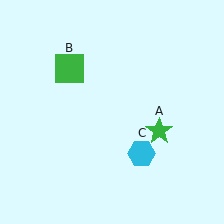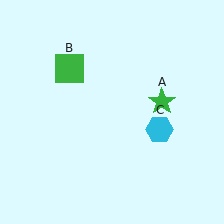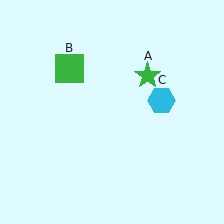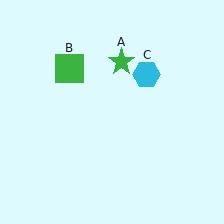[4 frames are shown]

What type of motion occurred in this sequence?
The green star (object A), cyan hexagon (object C) rotated counterclockwise around the center of the scene.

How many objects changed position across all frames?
2 objects changed position: green star (object A), cyan hexagon (object C).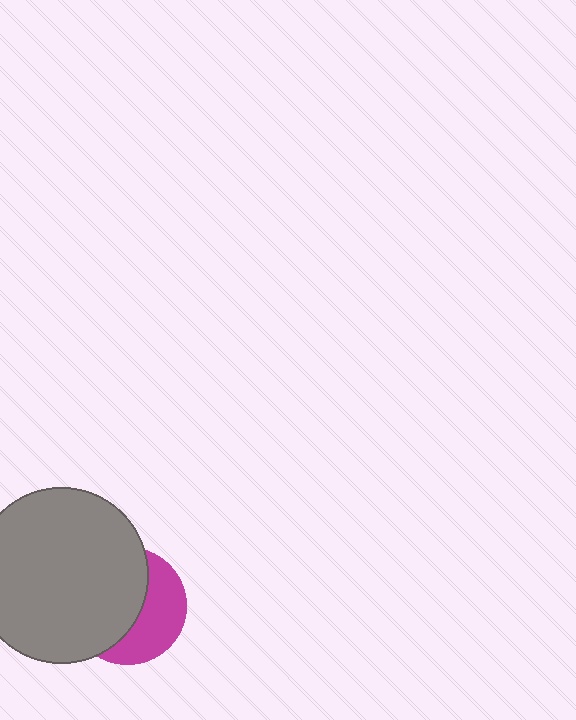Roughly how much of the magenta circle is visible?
A small part of it is visible (roughly 42%).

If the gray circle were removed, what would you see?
You would see the complete magenta circle.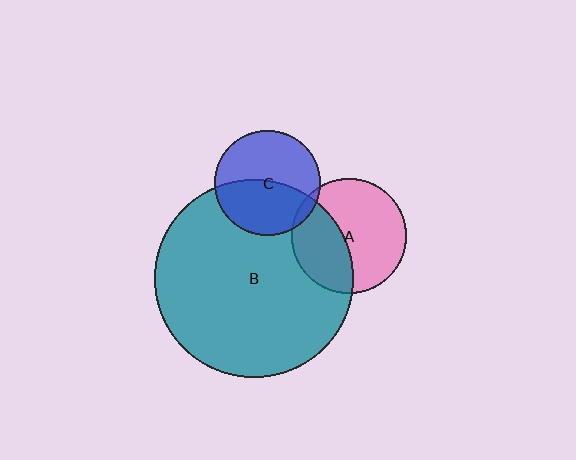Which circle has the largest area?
Circle B (teal).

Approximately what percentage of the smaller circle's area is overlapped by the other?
Approximately 40%.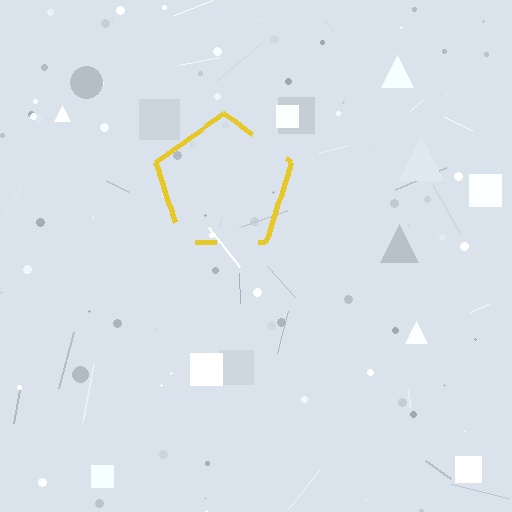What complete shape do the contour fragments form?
The contour fragments form a pentagon.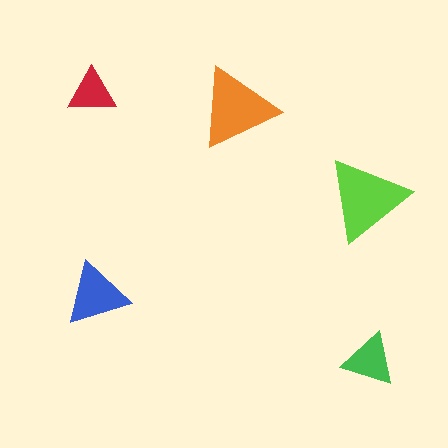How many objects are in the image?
There are 5 objects in the image.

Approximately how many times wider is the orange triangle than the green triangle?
About 1.5 times wider.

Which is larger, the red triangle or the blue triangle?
The blue one.